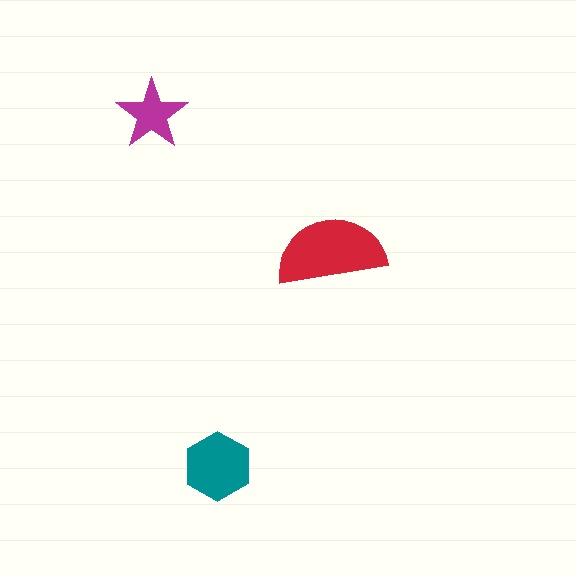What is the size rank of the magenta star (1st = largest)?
3rd.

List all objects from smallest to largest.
The magenta star, the teal hexagon, the red semicircle.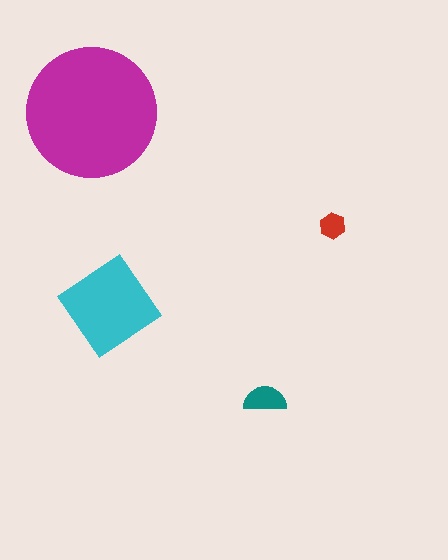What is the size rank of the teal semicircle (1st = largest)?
3rd.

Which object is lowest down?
The teal semicircle is bottommost.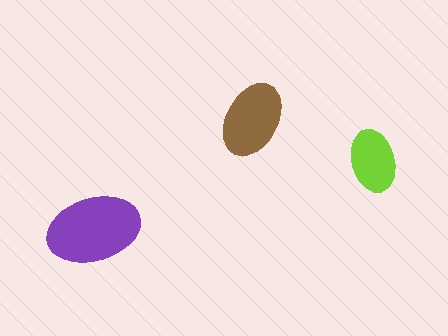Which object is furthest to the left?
The purple ellipse is leftmost.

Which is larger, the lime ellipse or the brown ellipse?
The brown one.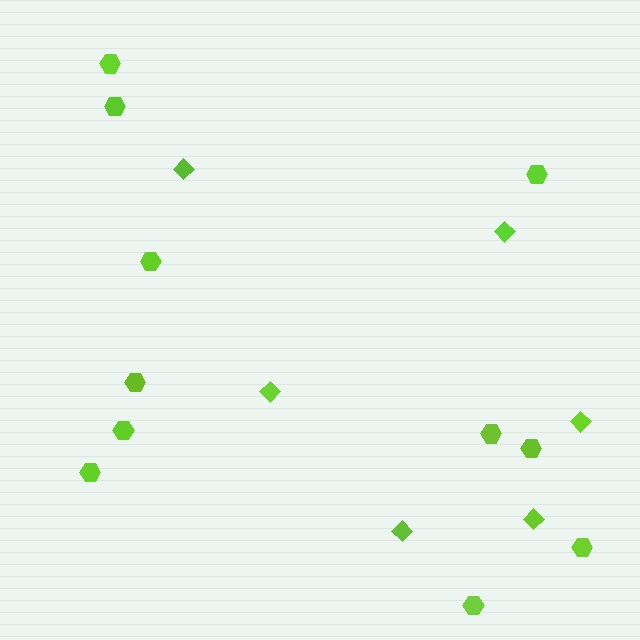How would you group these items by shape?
There are 2 groups: one group of diamonds (6) and one group of hexagons (11).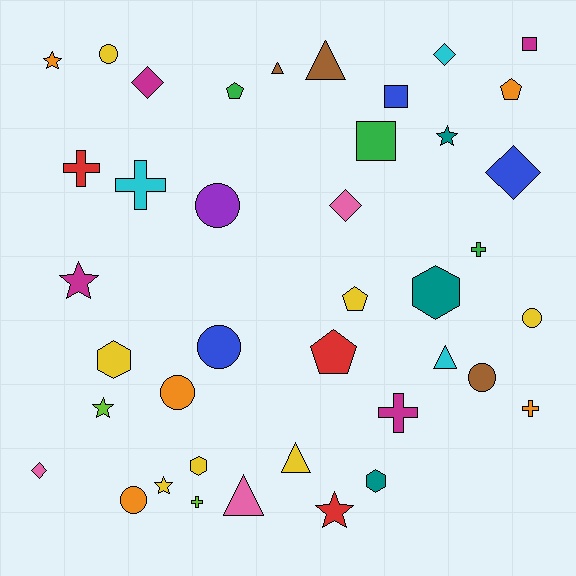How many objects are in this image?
There are 40 objects.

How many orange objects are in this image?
There are 5 orange objects.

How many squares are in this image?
There are 3 squares.